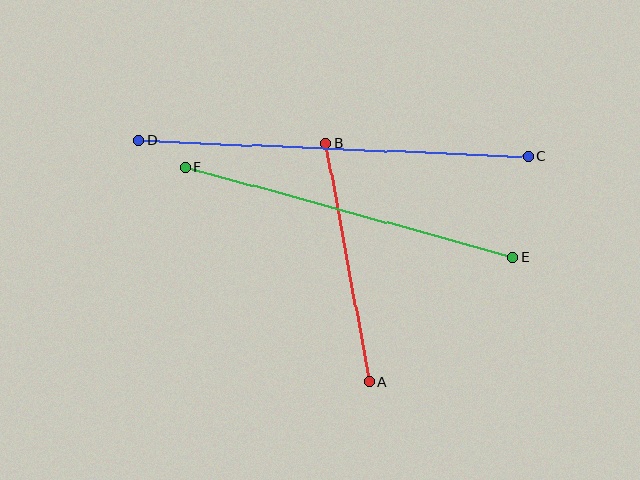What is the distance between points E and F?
The distance is approximately 340 pixels.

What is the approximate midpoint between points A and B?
The midpoint is at approximately (348, 262) pixels.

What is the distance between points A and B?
The distance is approximately 243 pixels.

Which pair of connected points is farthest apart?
Points C and D are farthest apart.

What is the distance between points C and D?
The distance is approximately 390 pixels.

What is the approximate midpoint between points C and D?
The midpoint is at approximately (334, 149) pixels.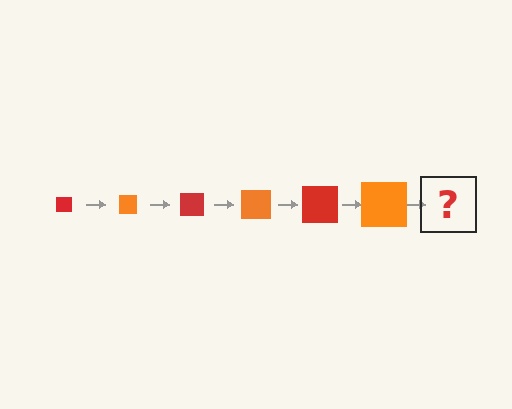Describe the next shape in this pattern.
It should be a red square, larger than the previous one.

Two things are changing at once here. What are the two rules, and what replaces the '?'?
The two rules are that the square grows larger each step and the color cycles through red and orange. The '?' should be a red square, larger than the previous one.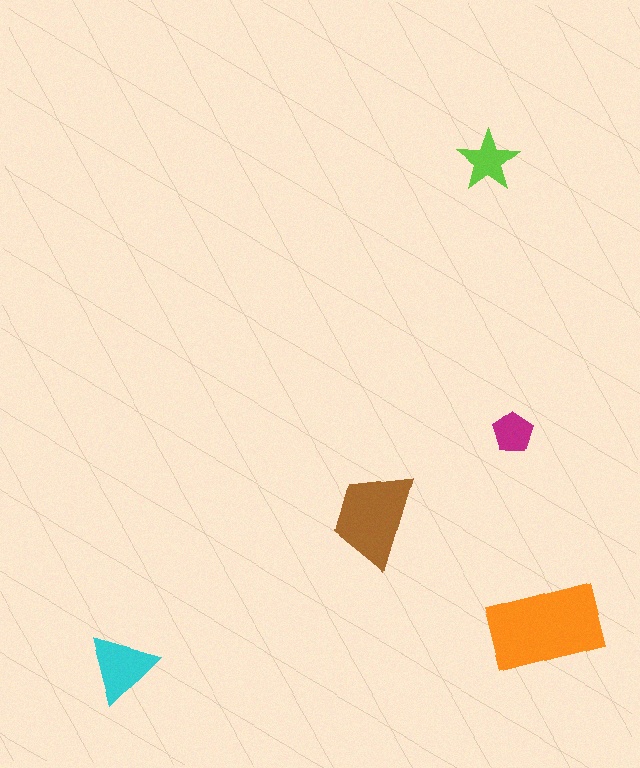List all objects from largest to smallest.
The orange rectangle, the brown trapezoid, the cyan triangle, the lime star, the magenta pentagon.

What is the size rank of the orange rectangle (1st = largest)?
1st.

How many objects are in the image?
There are 5 objects in the image.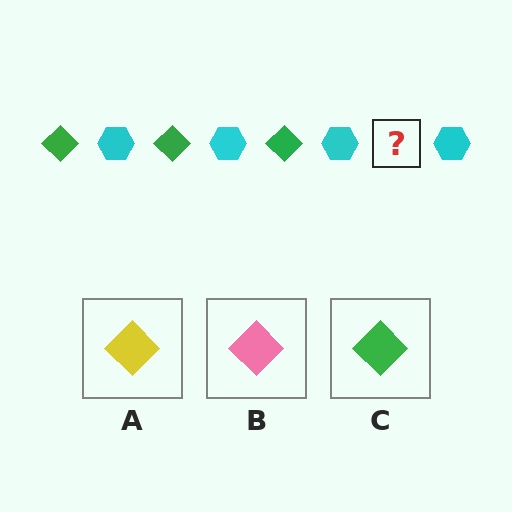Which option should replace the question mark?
Option C.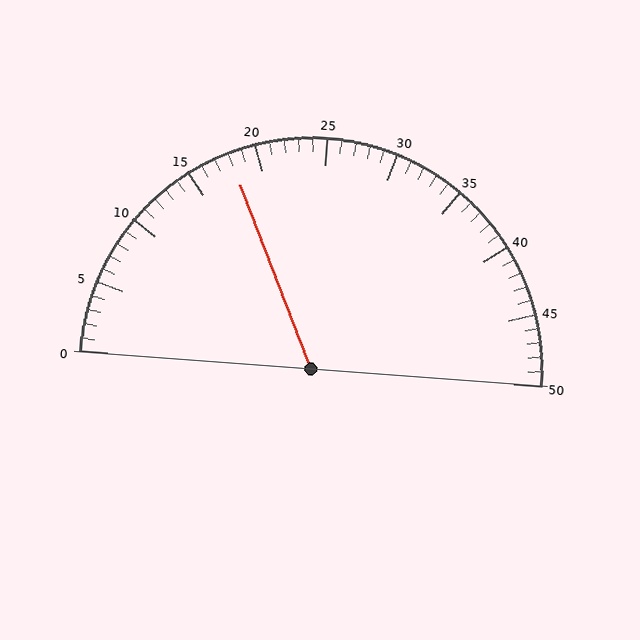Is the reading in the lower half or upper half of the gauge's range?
The reading is in the lower half of the range (0 to 50).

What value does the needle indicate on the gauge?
The needle indicates approximately 18.